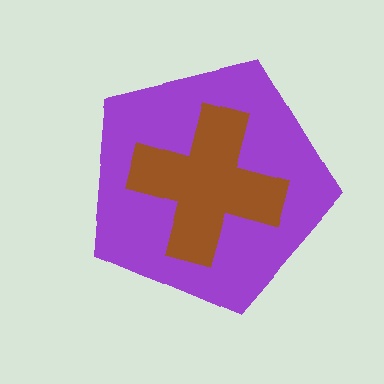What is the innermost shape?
The brown cross.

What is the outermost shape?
The purple pentagon.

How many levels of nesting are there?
2.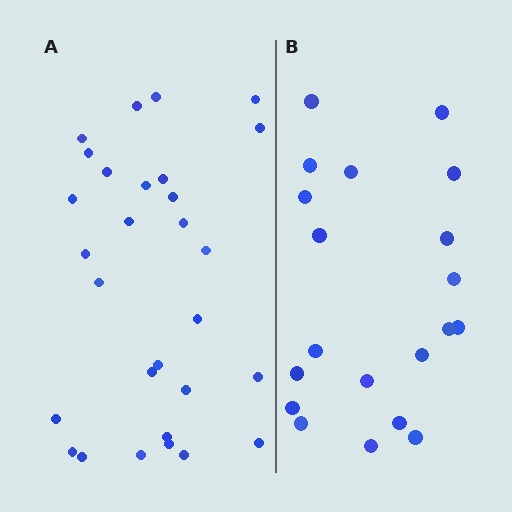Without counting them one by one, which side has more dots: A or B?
Region A (the left region) has more dots.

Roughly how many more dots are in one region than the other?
Region A has roughly 8 or so more dots than region B.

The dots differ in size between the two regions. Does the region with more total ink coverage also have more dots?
No. Region B has more total ink coverage because its dots are larger, but region A actually contains more individual dots. Total area can be misleading — the number of items is what matters here.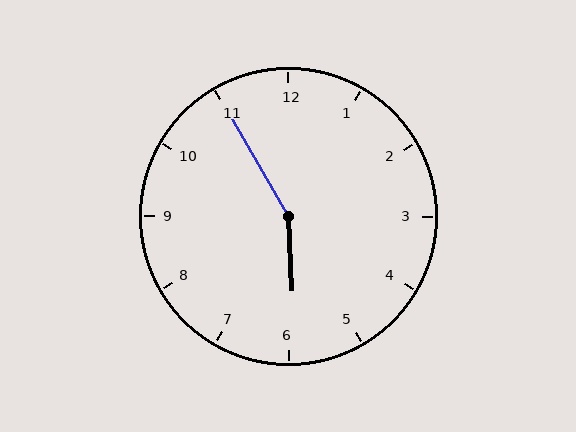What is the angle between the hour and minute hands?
Approximately 152 degrees.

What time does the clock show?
5:55.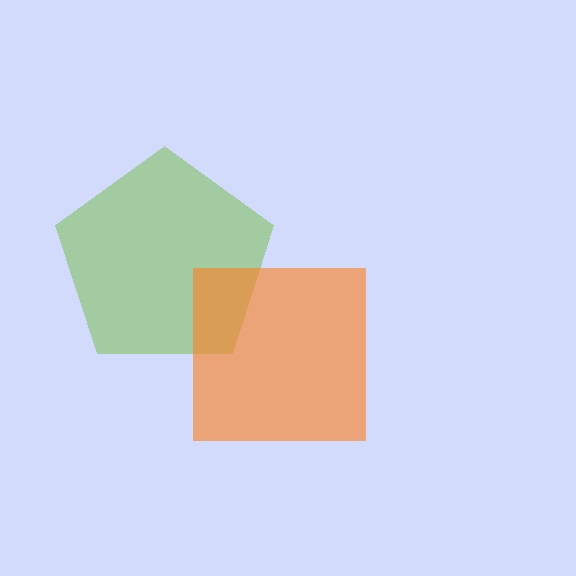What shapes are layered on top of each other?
The layered shapes are: a lime pentagon, an orange square.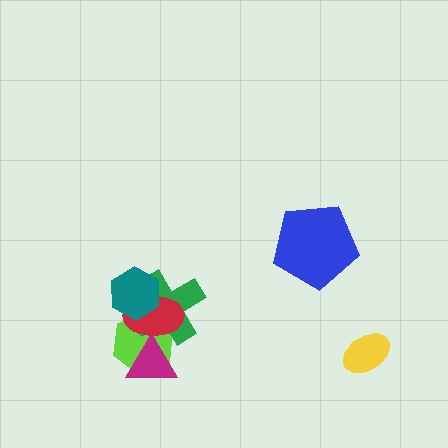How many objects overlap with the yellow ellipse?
0 objects overlap with the yellow ellipse.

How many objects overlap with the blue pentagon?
0 objects overlap with the blue pentagon.